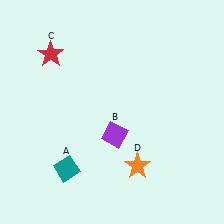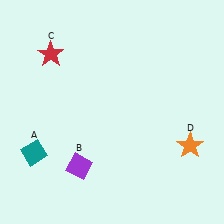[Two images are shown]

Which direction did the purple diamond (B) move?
The purple diamond (B) moved left.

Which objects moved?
The objects that moved are: the teal diamond (A), the purple diamond (B), the orange star (D).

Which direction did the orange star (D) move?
The orange star (D) moved right.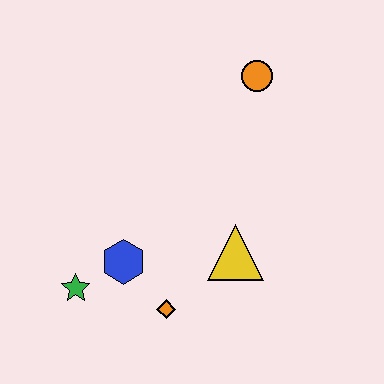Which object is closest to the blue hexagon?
The green star is closest to the blue hexagon.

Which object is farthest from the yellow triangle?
The orange circle is farthest from the yellow triangle.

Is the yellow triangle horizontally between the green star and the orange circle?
Yes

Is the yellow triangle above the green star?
Yes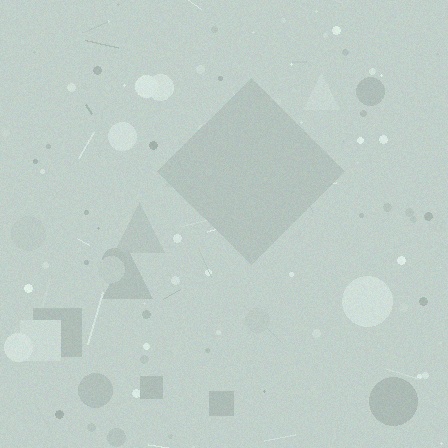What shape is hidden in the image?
A diamond is hidden in the image.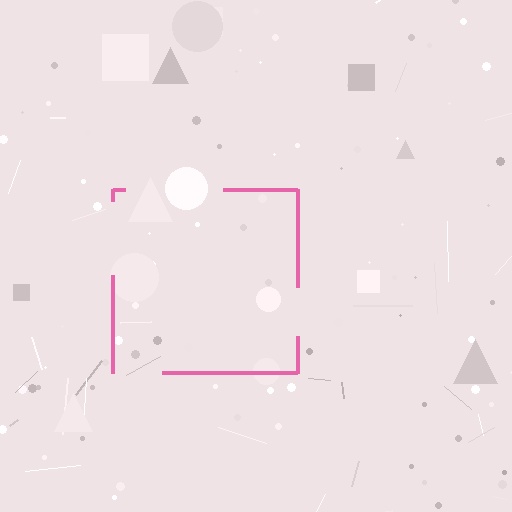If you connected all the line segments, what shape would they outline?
They would outline a square.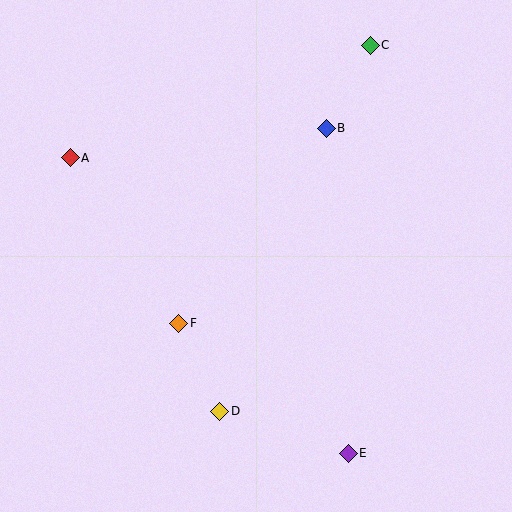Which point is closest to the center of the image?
Point F at (179, 323) is closest to the center.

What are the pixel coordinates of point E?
Point E is at (348, 453).